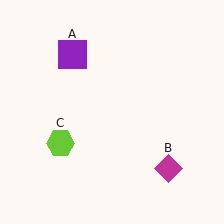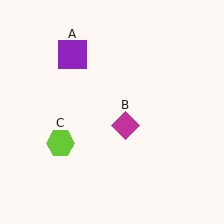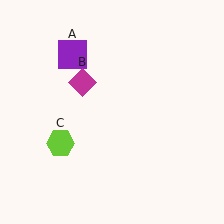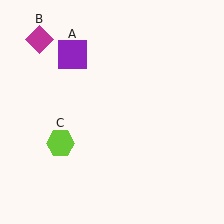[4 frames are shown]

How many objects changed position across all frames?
1 object changed position: magenta diamond (object B).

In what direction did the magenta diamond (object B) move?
The magenta diamond (object B) moved up and to the left.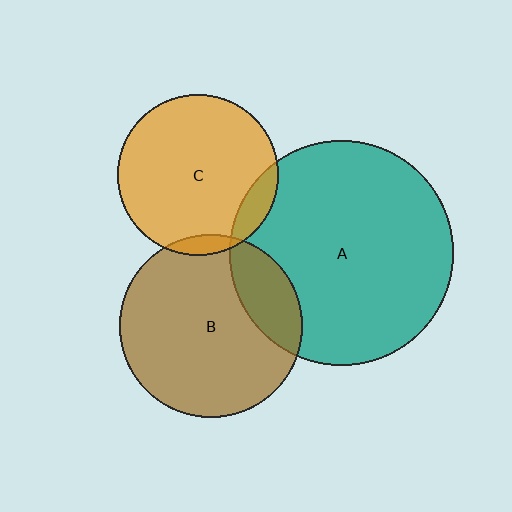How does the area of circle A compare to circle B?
Approximately 1.5 times.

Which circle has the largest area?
Circle A (teal).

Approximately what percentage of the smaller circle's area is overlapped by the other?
Approximately 20%.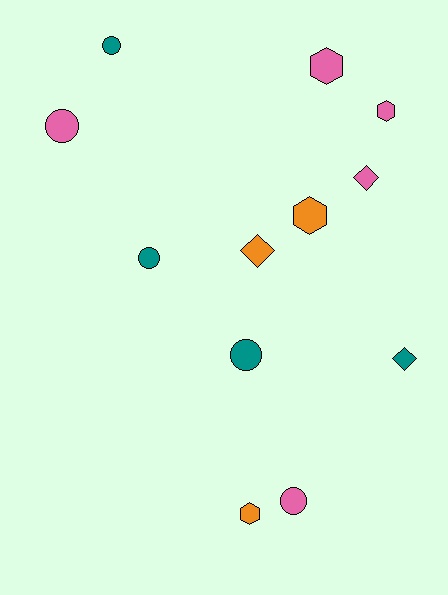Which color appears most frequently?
Pink, with 5 objects.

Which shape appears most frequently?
Circle, with 5 objects.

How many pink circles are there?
There are 2 pink circles.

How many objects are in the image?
There are 12 objects.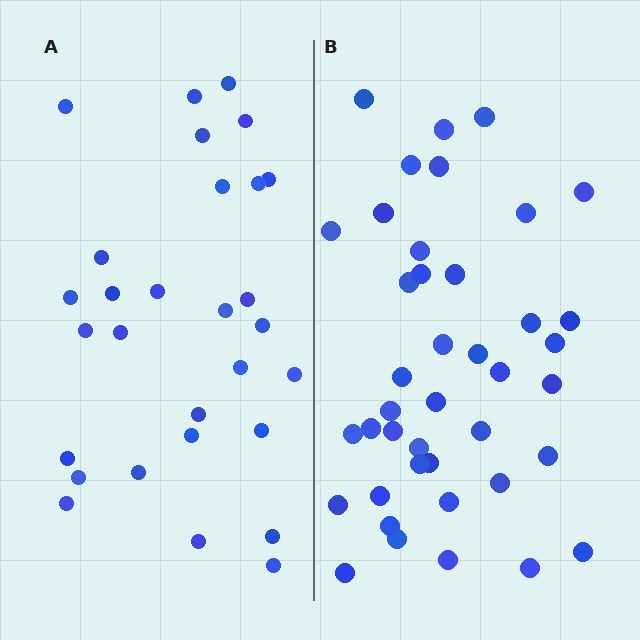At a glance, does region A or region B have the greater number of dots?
Region B (the right region) has more dots.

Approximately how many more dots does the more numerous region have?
Region B has roughly 12 or so more dots than region A.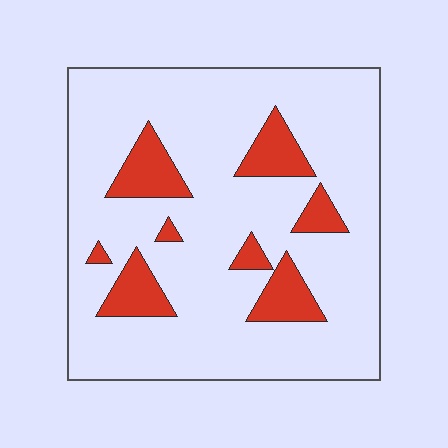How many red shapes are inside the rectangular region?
8.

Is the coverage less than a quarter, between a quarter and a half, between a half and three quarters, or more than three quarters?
Less than a quarter.